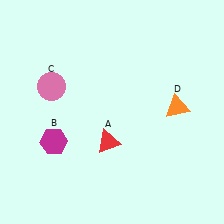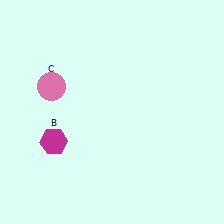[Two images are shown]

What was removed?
The orange triangle (D), the red triangle (A) were removed in Image 2.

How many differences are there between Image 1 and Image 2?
There are 2 differences between the two images.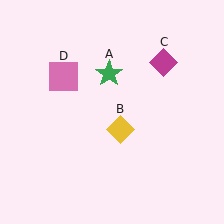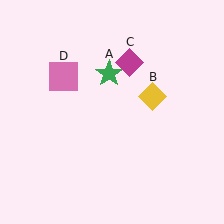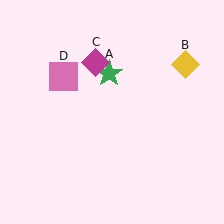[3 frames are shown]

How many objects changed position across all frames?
2 objects changed position: yellow diamond (object B), magenta diamond (object C).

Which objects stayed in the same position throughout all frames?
Green star (object A) and pink square (object D) remained stationary.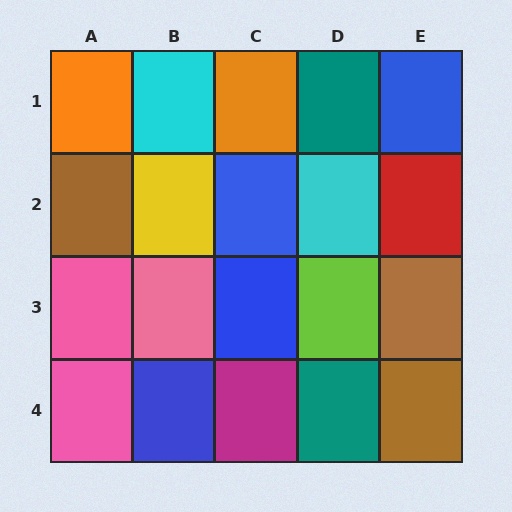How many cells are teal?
2 cells are teal.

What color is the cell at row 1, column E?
Blue.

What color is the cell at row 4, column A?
Pink.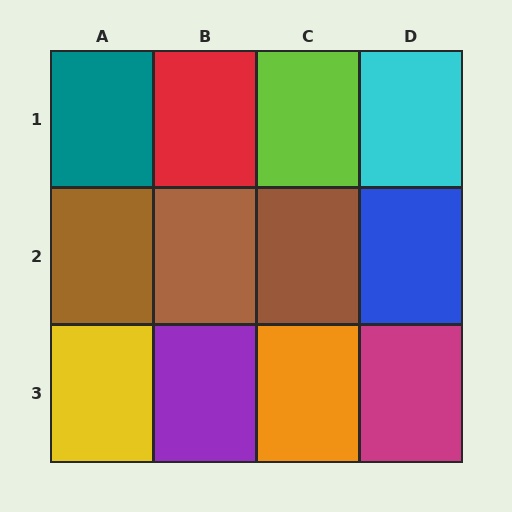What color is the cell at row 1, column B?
Red.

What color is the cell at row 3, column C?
Orange.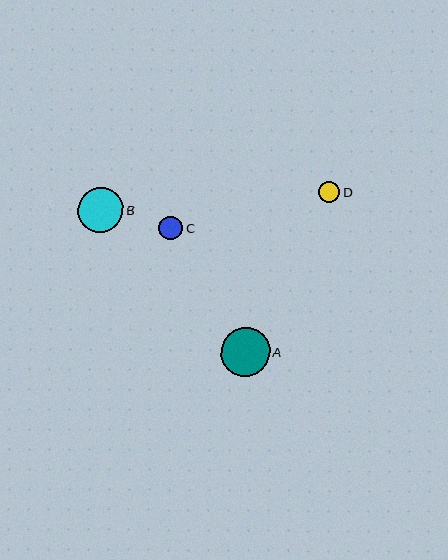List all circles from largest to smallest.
From largest to smallest: A, B, C, D.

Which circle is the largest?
Circle A is the largest with a size of approximately 49 pixels.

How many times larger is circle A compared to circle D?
Circle A is approximately 2.3 times the size of circle D.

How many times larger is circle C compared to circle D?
Circle C is approximately 1.1 times the size of circle D.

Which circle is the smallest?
Circle D is the smallest with a size of approximately 21 pixels.